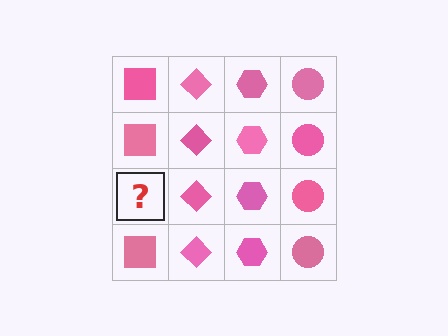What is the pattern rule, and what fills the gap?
The rule is that each column has a consistent shape. The gap should be filled with a pink square.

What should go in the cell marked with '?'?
The missing cell should contain a pink square.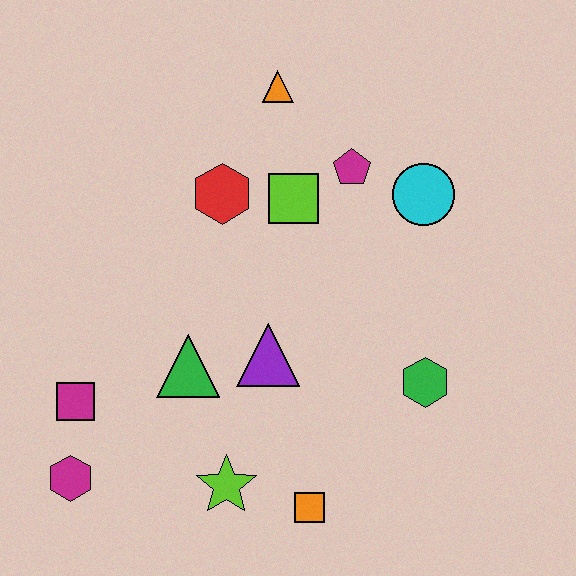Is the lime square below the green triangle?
No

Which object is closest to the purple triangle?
The green triangle is closest to the purple triangle.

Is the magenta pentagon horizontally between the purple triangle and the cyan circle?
Yes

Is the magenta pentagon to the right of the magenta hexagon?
Yes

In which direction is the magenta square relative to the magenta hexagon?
The magenta square is above the magenta hexagon.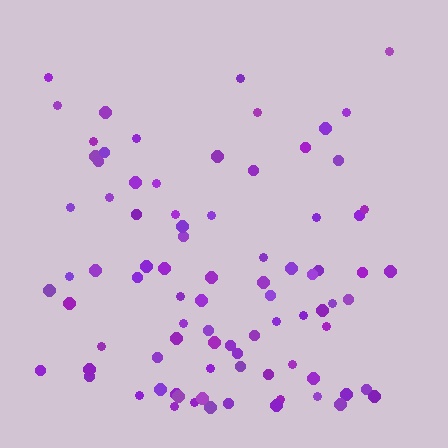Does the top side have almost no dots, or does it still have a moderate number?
Still a moderate number, just noticeably fewer than the bottom.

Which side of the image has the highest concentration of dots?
The bottom.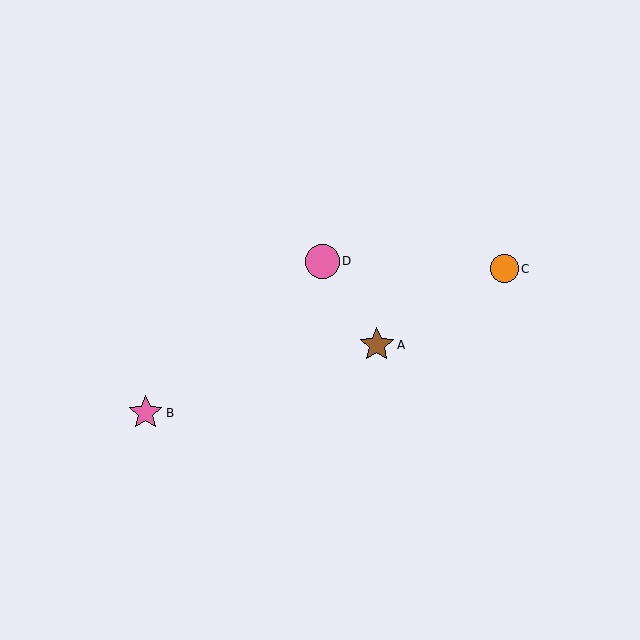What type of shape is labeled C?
Shape C is an orange circle.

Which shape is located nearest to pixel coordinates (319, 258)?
The pink circle (labeled D) at (322, 261) is nearest to that location.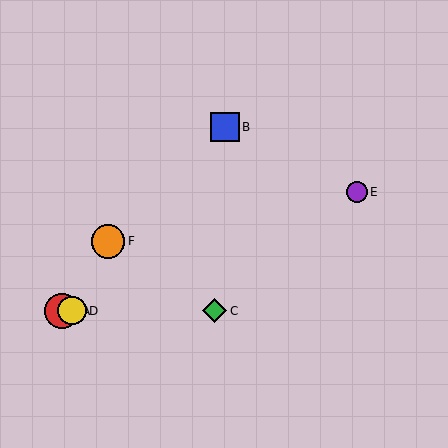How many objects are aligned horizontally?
3 objects (A, C, D) are aligned horizontally.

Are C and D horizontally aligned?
Yes, both are at y≈311.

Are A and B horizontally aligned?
No, A is at y≈311 and B is at y≈127.